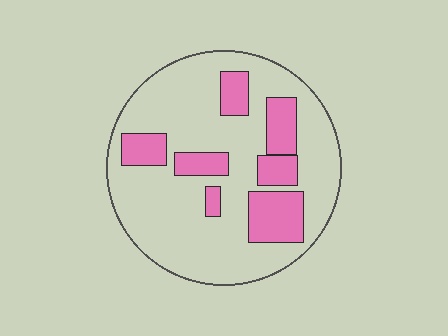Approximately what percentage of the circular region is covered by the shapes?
Approximately 25%.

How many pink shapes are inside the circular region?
7.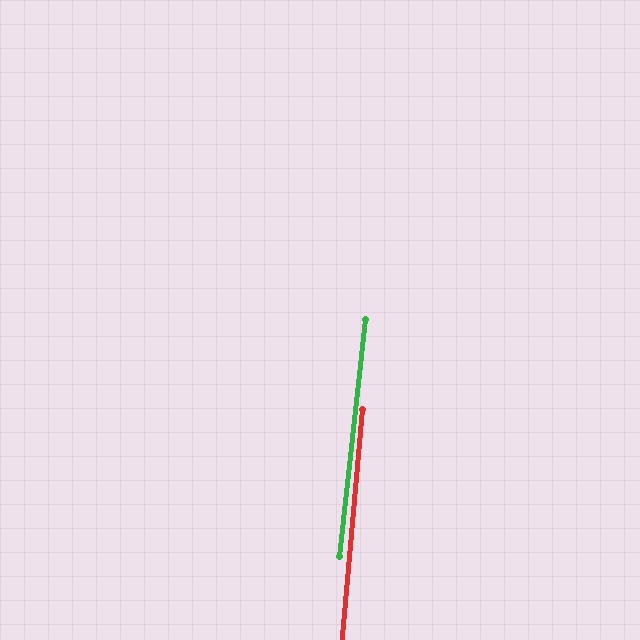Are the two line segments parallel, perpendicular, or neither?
Parallel — their directions differ by only 1.1°.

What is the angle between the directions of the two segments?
Approximately 1 degree.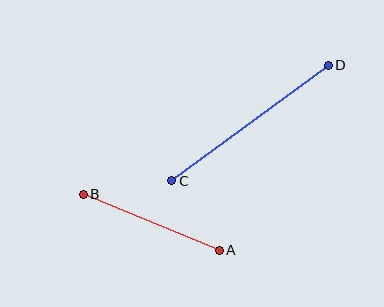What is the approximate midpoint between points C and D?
The midpoint is at approximately (250, 123) pixels.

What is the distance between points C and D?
The distance is approximately 194 pixels.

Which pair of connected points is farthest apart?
Points C and D are farthest apart.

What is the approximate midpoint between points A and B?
The midpoint is at approximately (151, 222) pixels.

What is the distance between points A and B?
The distance is approximately 147 pixels.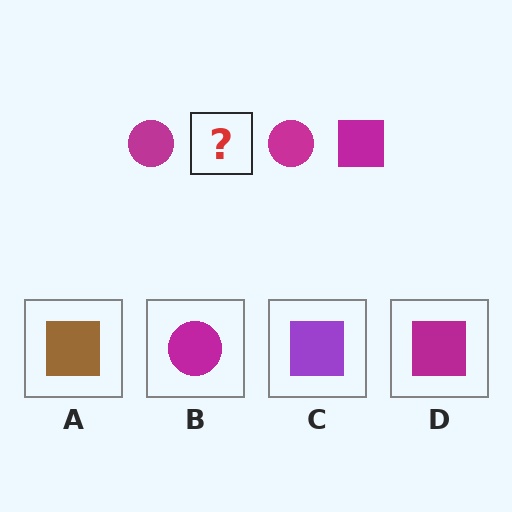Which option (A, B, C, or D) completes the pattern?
D.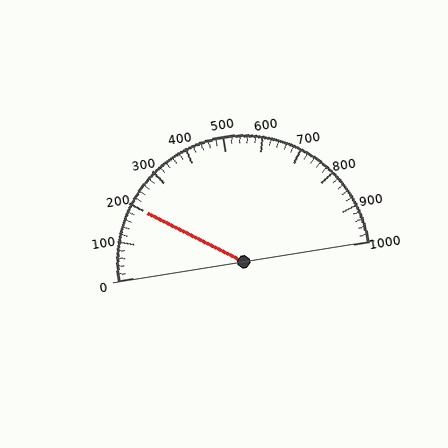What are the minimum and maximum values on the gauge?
The gauge ranges from 0 to 1000.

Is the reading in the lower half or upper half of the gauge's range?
The reading is in the lower half of the range (0 to 1000).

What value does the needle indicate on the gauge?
The needle indicates approximately 200.